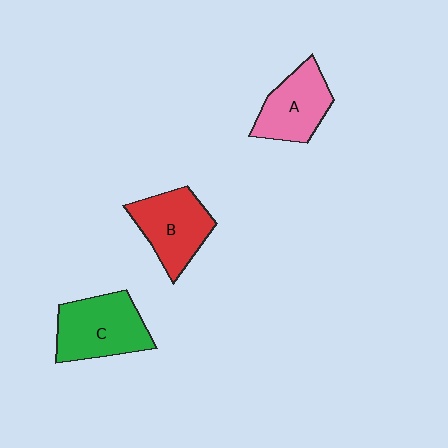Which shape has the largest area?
Shape C (green).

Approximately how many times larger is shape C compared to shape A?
Approximately 1.2 times.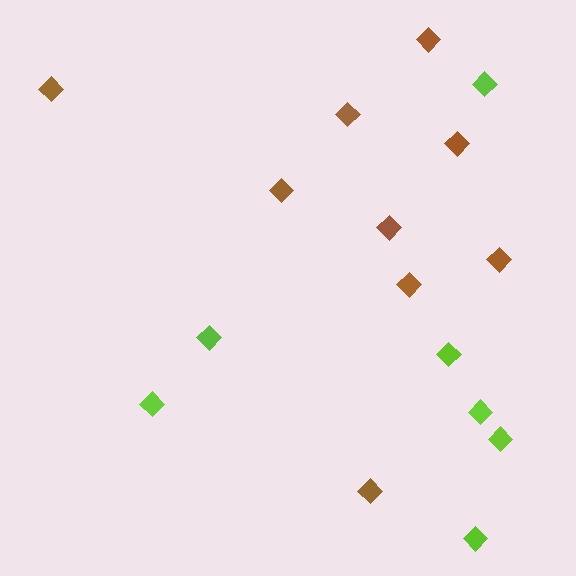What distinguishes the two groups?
There are 2 groups: one group of lime diamonds (7) and one group of brown diamonds (9).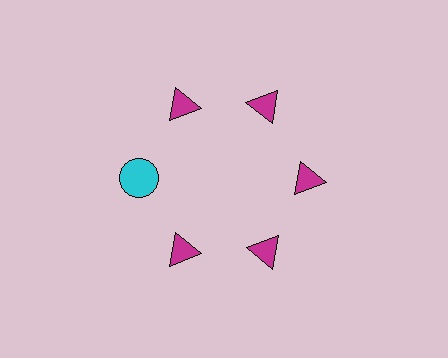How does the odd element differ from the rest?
It differs in both color (cyan instead of magenta) and shape (circle instead of triangle).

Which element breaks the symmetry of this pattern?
The cyan circle at roughly the 9 o'clock position breaks the symmetry. All other shapes are magenta triangles.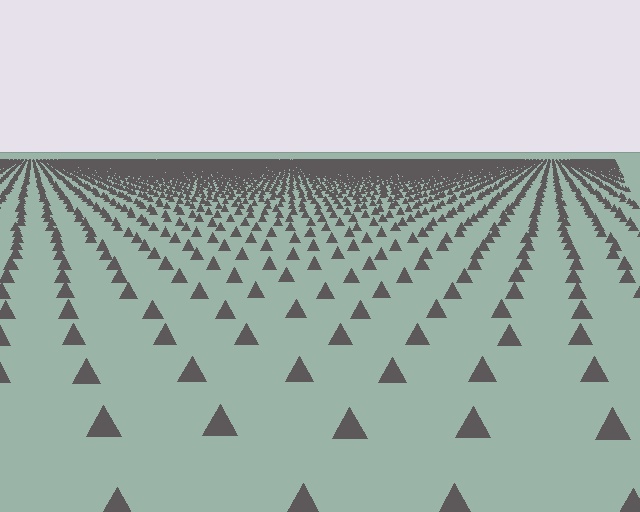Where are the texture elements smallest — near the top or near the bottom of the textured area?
Near the top.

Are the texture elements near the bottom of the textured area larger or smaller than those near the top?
Larger. Near the bottom, elements are closer to the viewer and appear at a bigger on-screen size.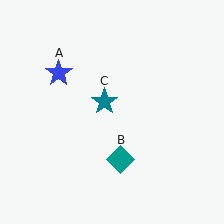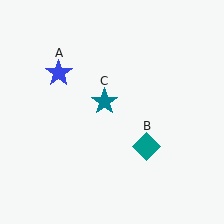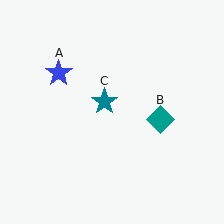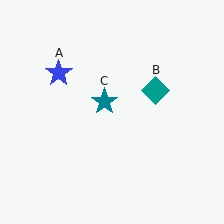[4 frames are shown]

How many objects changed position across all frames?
1 object changed position: teal diamond (object B).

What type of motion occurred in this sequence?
The teal diamond (object B) rotated counterclockwise around the center of the scene.